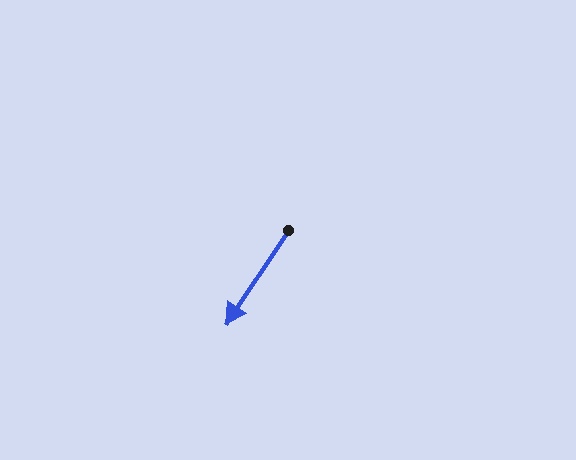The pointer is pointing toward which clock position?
Roughly 7 o'clock.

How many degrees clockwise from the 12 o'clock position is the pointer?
Approximately 213 degrees.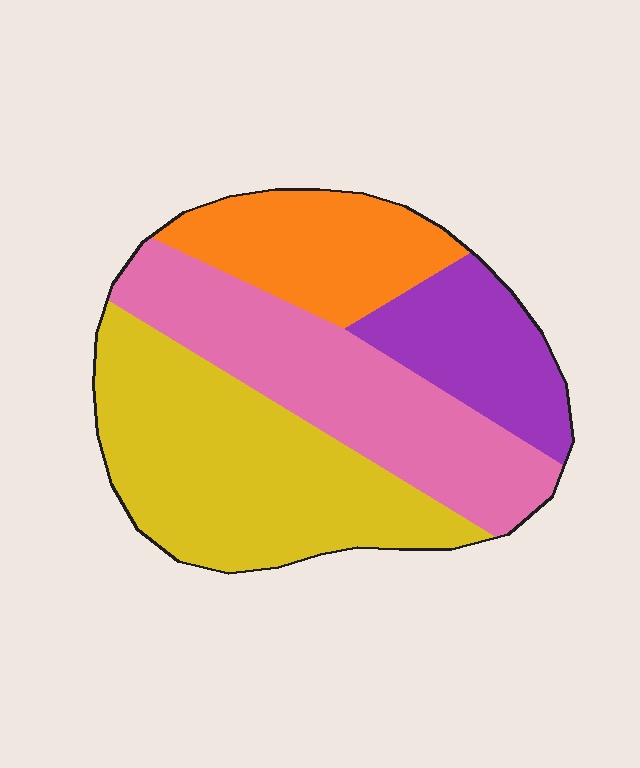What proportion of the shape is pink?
Pink covers 30% of the shape.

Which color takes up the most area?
Yellow, at roughly 35%.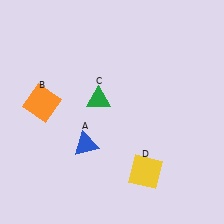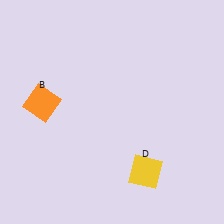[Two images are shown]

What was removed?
The green triangle (C), the blue triangle (A) were removed in Image 2.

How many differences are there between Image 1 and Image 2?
There are 2 differences between the two images.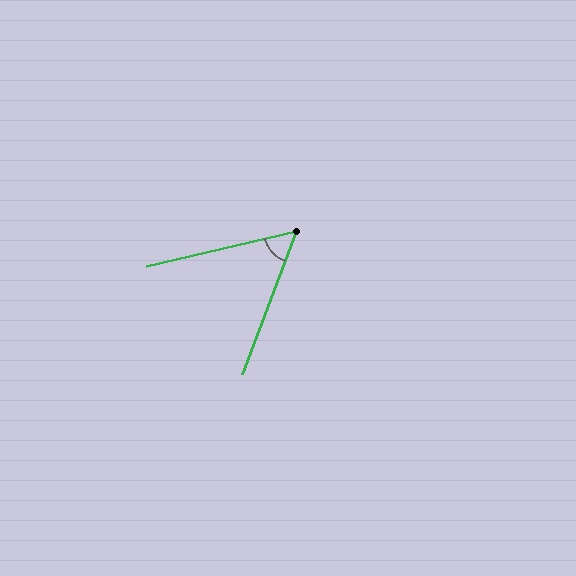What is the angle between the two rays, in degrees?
Approximately 56 degrees.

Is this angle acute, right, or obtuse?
It is acute.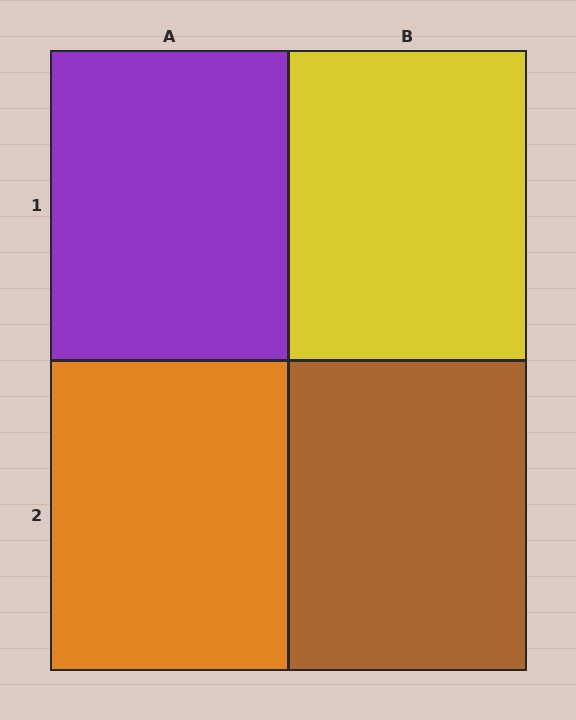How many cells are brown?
1 cell is brown.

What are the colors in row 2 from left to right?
Orange, brown.